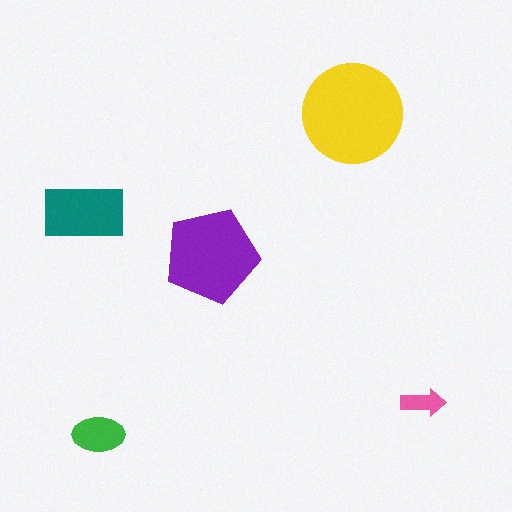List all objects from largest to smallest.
The yellow circle, the purple pentagon, the teal rectangle, the green ellipse, the pink arrow.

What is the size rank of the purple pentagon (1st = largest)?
2nd.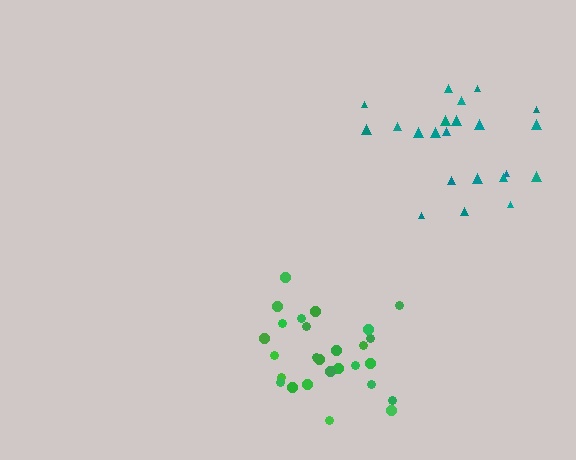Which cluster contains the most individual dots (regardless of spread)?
Green (27).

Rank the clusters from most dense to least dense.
green, teal.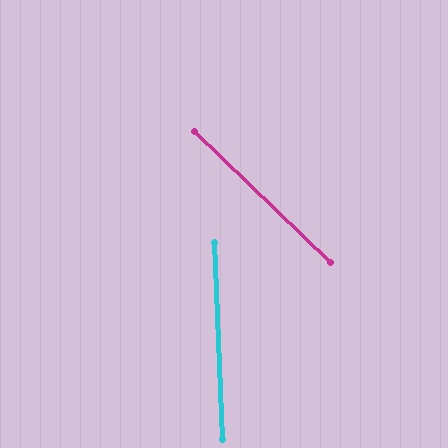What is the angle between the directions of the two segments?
Approximately 43 degrees.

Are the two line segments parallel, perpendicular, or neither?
Neither parallel nor perpendicular — they differ by about 43°.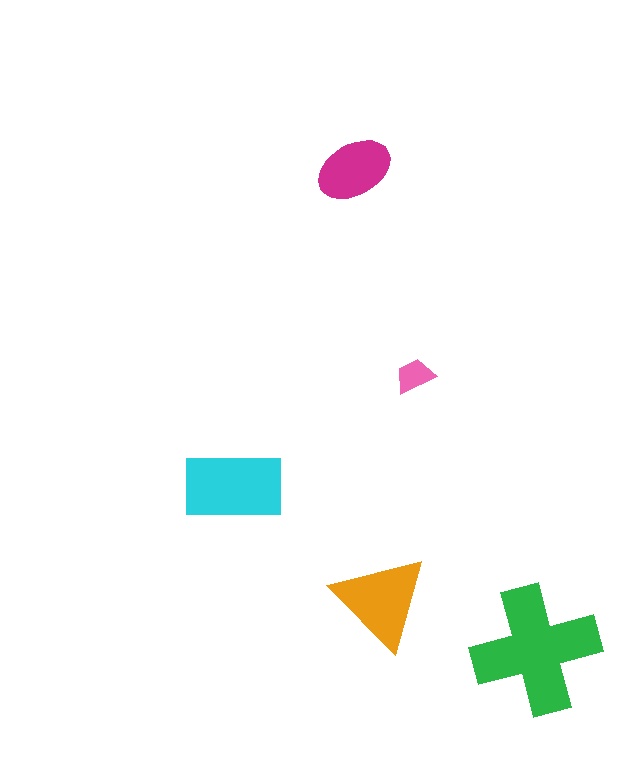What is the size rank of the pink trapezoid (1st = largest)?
5th.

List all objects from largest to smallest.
The green cross, the cyan rectangle, the orange triangle, the magenta ellipse, the pink trapezoid.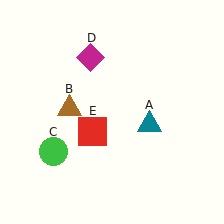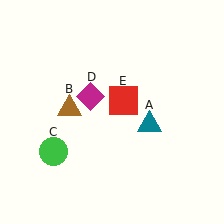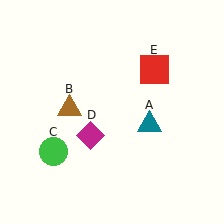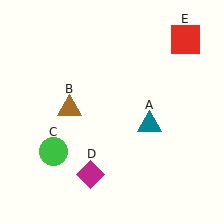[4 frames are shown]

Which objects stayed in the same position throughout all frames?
Teal triangle (object A) and brown triangle (object B) and green circle (object C) remained stationary.